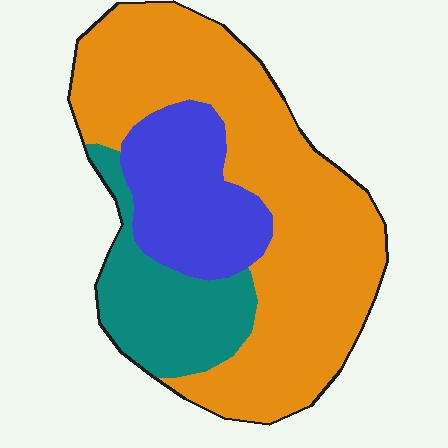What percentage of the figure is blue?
Blue covers roughly 20% of the figure.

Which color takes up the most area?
Orange, at roughly 60%.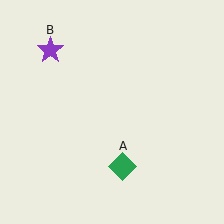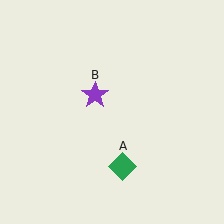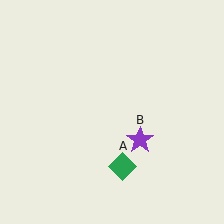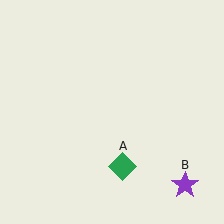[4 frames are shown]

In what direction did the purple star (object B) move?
The purple star (object B) moved down and to the right.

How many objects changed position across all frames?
1 object changed position: purple star (object B).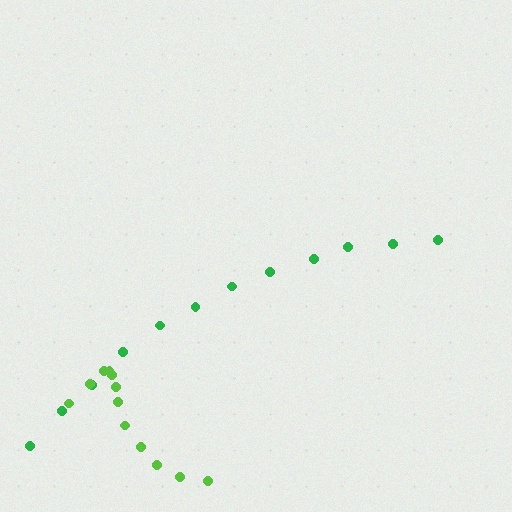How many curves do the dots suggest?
There are 2 distinct paths.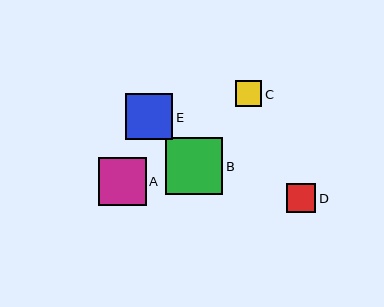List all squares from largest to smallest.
From largest to smallest: B, A, E, D, C.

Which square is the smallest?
Square C is the smallest with a size of approximately 26 pixels.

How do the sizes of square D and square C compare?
Square D and square C are approximately the same size.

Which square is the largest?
Square B is the largest with a size of approximately 57 pixels.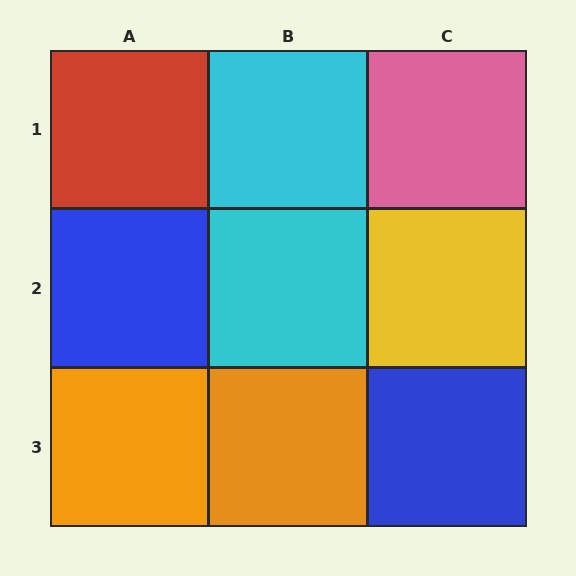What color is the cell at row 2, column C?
Yellow.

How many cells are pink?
1 cell is pink.